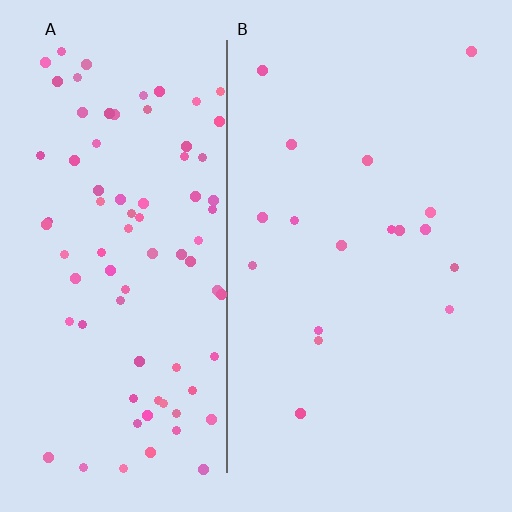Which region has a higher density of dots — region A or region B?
A (the left).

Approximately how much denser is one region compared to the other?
Approximately 4.9× — region A over region B.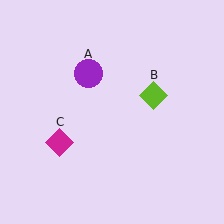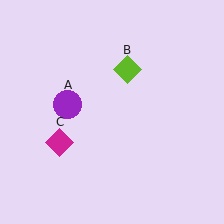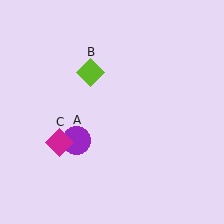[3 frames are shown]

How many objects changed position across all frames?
2 objects changed position: purple circle (object A), lime diamond (object B).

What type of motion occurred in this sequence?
The purple circle (object A), lime diamond (object B) rotated counterclockwise around the center of the scene.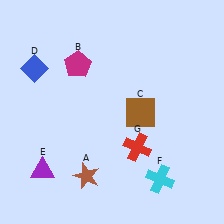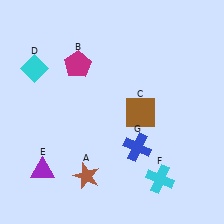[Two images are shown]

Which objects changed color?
D changed from blue to cyan. G changed from red to blue.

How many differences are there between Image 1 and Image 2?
There are 2 differences between the two images.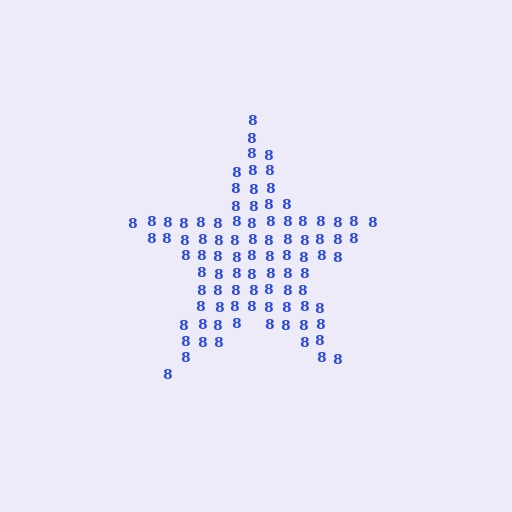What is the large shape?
The large shape is a star.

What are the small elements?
The small elements are digit 8's.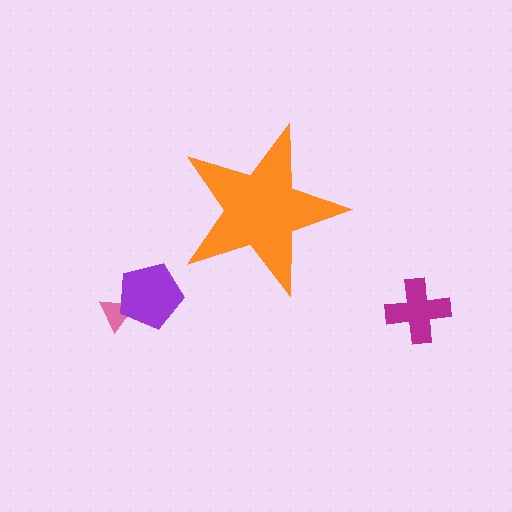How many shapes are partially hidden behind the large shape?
0 shapes are partially hidden.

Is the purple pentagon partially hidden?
No, the purple pentagon is fully visible.